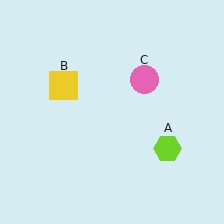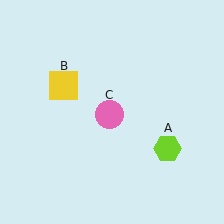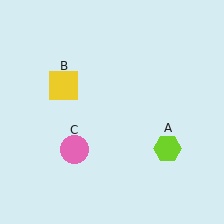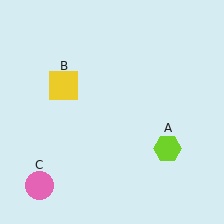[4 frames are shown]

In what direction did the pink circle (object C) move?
The pink circle (object C) moved down and to the left.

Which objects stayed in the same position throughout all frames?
Lime hexagon (object A) and yellow square (object B) remained stationary.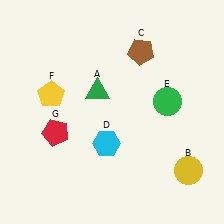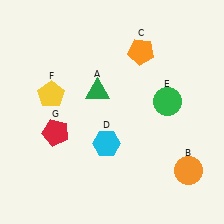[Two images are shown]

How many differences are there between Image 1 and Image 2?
There are 2 differences between the two images.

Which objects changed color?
B changed from yellow to orange. C changed from brown to orange.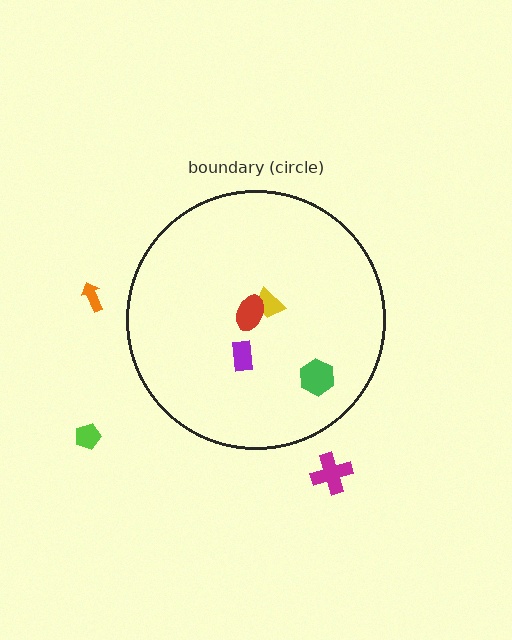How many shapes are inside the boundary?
4 inside, 3 outside.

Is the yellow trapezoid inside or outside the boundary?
Inside.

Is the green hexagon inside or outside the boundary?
Inside.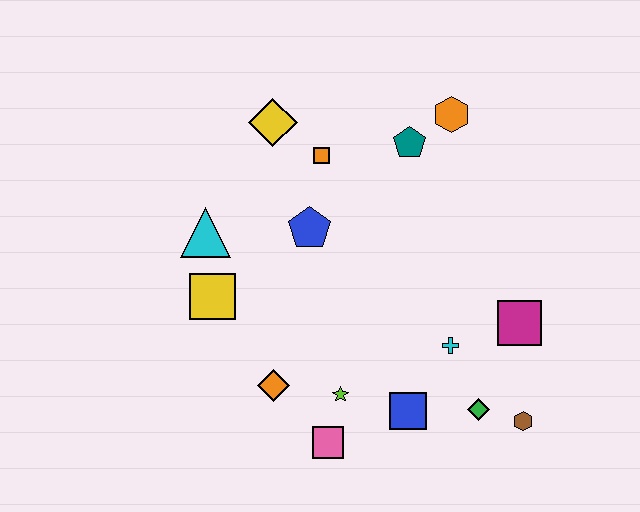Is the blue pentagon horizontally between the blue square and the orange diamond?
Yes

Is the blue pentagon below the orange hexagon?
Yes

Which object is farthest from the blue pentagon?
The brown hexagon is farthest from the blue pentagon.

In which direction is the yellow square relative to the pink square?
The yellow square is above the pink square.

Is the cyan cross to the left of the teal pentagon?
No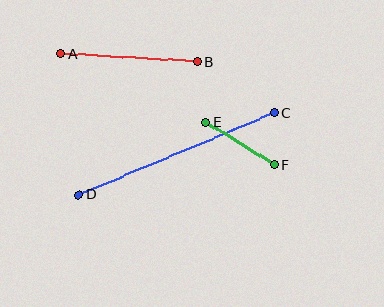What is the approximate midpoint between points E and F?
The midpoint is at approximately (240, 144) pixels.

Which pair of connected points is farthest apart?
Points C and D are farthest apart.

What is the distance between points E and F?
The distance is approximately 81 pixels.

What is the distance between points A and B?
The distance is approximately 137 pixels.